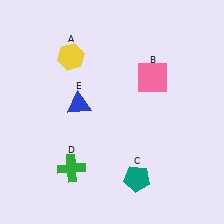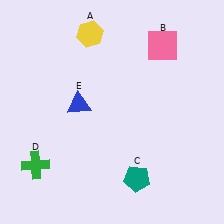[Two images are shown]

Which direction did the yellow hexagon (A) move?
The yellow hexagon (A) moved up.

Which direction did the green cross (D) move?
The green cross (D) moved left.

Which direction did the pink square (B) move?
The pink square (B) moved up.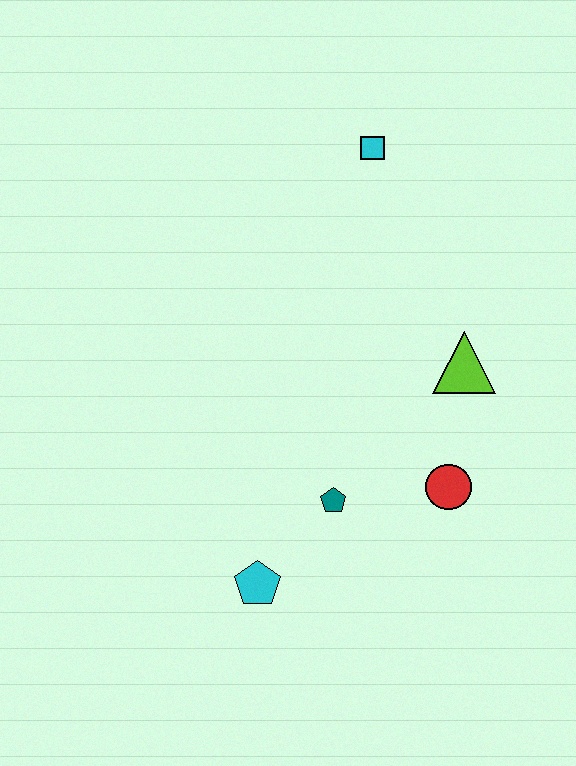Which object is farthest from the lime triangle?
The cyan pentagon is farthest from the lime triangle.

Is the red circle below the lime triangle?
Yes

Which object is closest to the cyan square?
The lime triangle is closest to the cyan square.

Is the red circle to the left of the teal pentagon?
No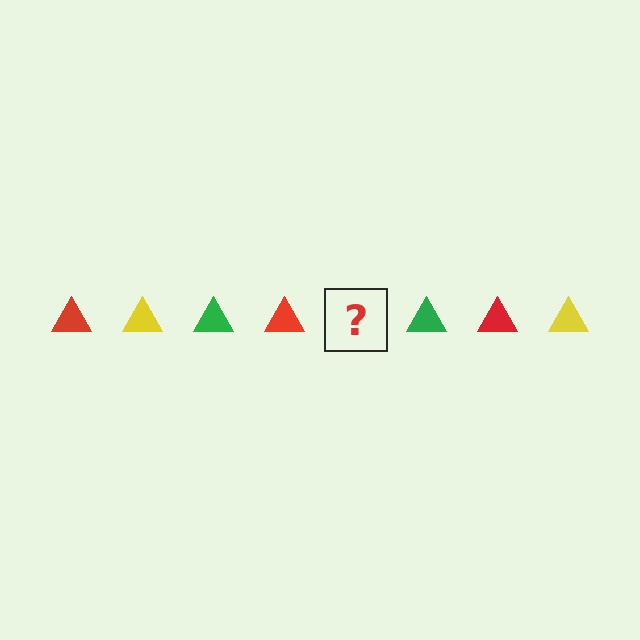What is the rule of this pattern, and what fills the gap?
The rule is that the pattern cycles through red, yellow, green triangles. The gap should be filled with a yellow triangle.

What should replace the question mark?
The question mark should be replaced with a yellow triangle.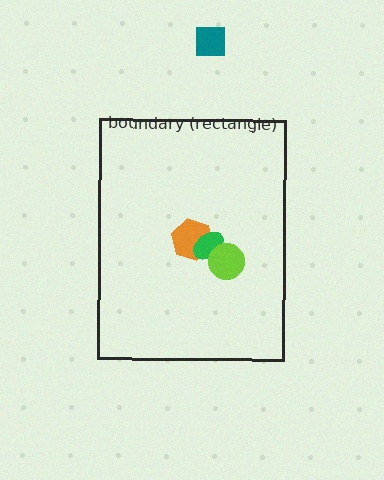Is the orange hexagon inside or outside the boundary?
Inside.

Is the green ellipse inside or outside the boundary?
Inside.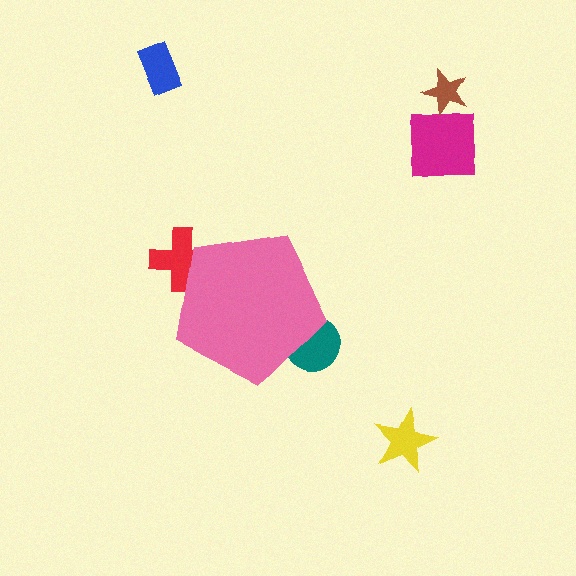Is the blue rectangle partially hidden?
No, the blue rectangle is fully visible.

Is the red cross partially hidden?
Yes, the red cross is partially hidden behind the pink pentagon.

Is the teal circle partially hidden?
Yes, the teal circle is partially hidden behind the pink pentagon.